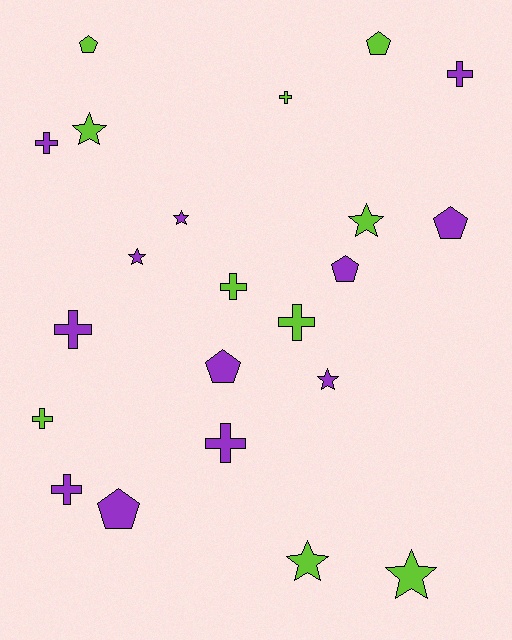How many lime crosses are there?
There are 4 lime crosses.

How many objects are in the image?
There are 22 objects.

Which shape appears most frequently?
Cross, with 9 objects.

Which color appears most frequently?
Purple, with 12 objects.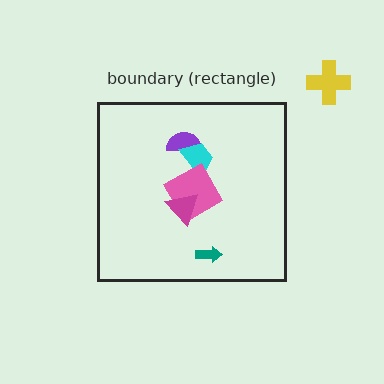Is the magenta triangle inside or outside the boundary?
Inside.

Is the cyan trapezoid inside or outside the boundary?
Inside.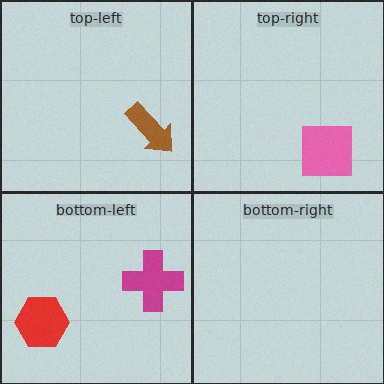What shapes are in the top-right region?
The pink square.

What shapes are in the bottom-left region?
The red hexagon, the magenta cross.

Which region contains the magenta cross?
The bottom-left region.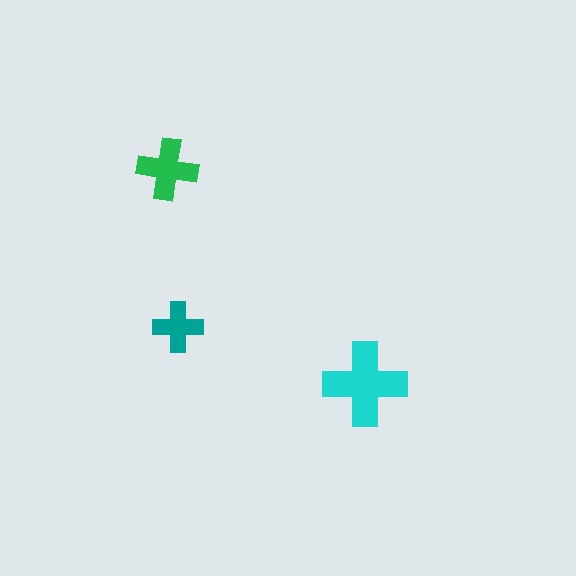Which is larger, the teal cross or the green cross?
The green one.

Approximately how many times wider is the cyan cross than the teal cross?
About 1.5 times wider.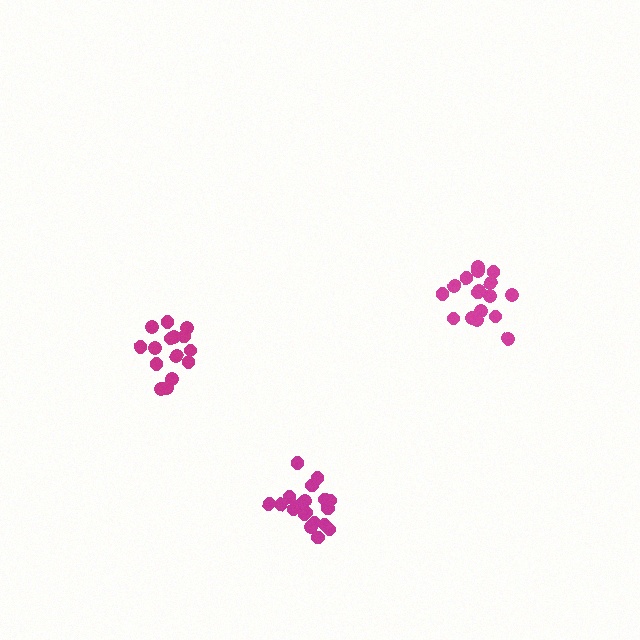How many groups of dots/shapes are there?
There are 3 groups.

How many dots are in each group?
Group 1: 15 dots, Group 2: 17 dots, Group 3: 20 dots (52 total).